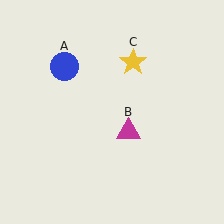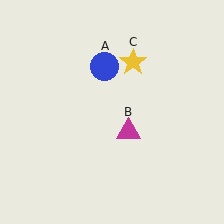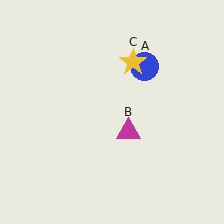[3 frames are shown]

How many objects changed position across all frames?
1 object changed position: blue circle (object A).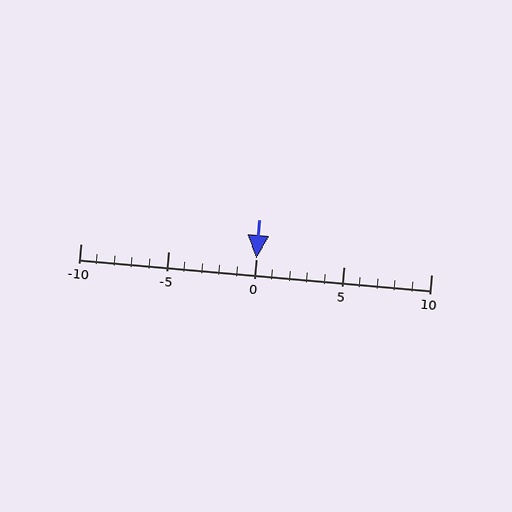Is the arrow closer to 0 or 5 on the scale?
The arrow is closer to 0.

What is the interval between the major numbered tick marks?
The major tick marks are spaced 5 units apart.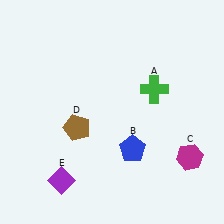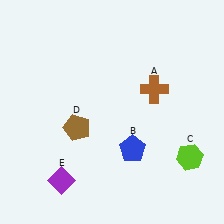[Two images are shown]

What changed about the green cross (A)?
In Image 1, A is green. In Image 2, it changed to brown.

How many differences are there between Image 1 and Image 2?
There are 2 differences between the two images.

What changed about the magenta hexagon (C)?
In Image 1, C is magenta. In Image 2, it changed to lime.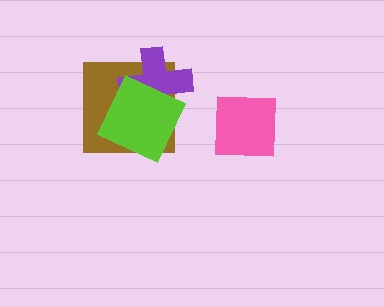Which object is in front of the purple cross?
The lime square is in front of the purple cross.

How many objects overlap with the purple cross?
2 objects overlap with the purple cross.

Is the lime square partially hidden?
No, no other shape covers it.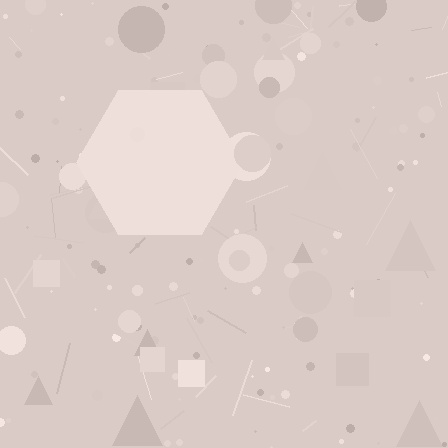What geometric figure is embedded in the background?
A hexagon is embedded in the background.